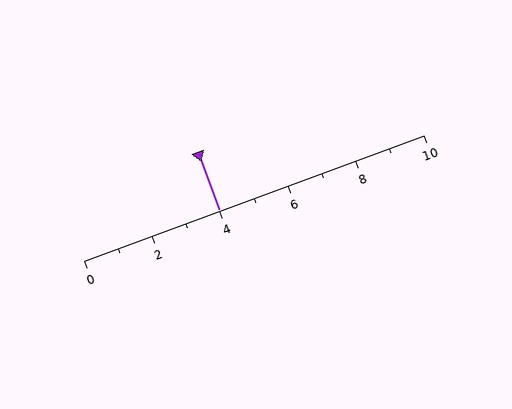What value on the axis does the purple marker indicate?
The marker indicates approximately 4.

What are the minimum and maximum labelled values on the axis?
The axis runs from 0 to 10.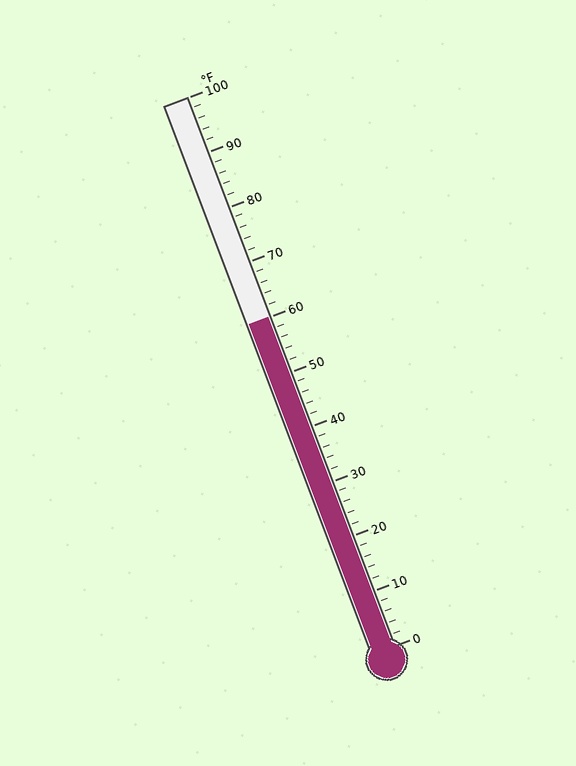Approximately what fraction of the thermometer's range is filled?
The thermometer is filled to approximately 60% of its range.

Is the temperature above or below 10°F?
The temperature is above 10°F.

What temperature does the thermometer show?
The thermometer shows approximately 60°F.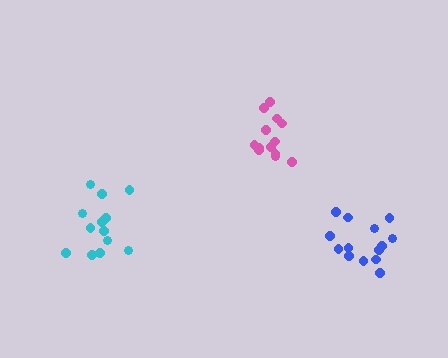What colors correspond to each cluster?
The clusters are colored: pink, cyan, blue.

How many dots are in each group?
Group 1: 13 dots, Group 2: 13 dots, Group 3: 14 dots (40 total).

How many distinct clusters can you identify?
There are 3 distinct clusters.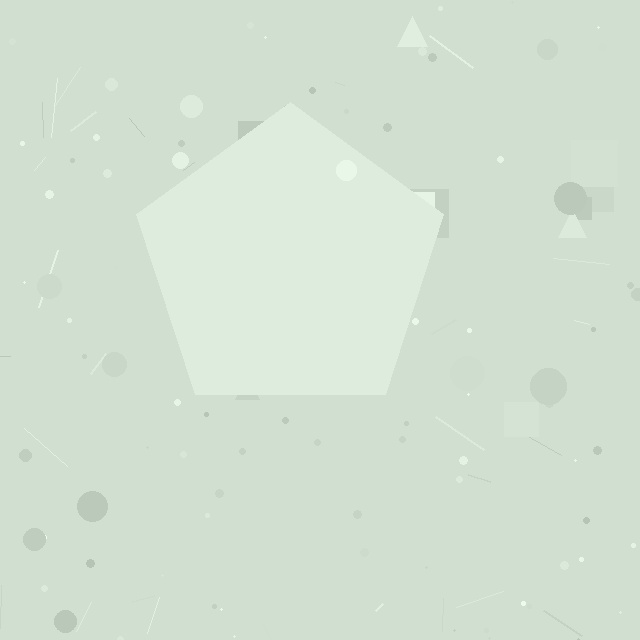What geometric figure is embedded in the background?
A pentagon is embedded in the background.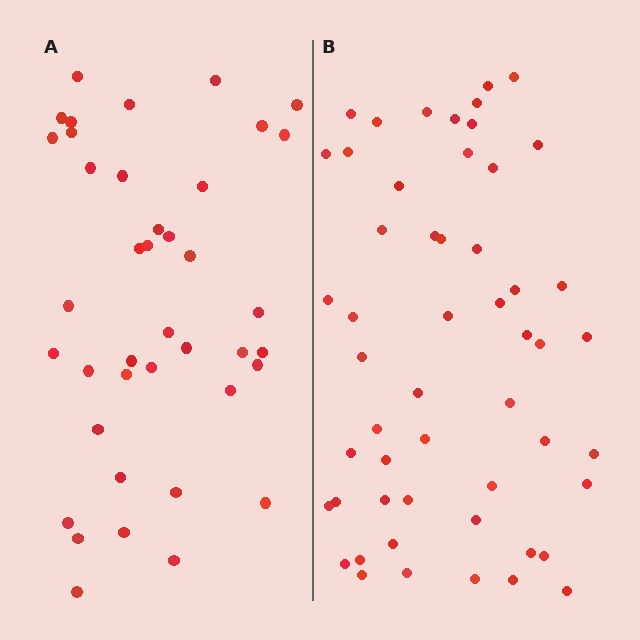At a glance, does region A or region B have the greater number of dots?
Region B (the right region) has more dots.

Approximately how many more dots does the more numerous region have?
Region B has approximately 15 more dots than region A.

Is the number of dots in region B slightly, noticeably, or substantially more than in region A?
Region B has noticeably more, but not dramatically so. The ratio is roughly 1.3 to 1.